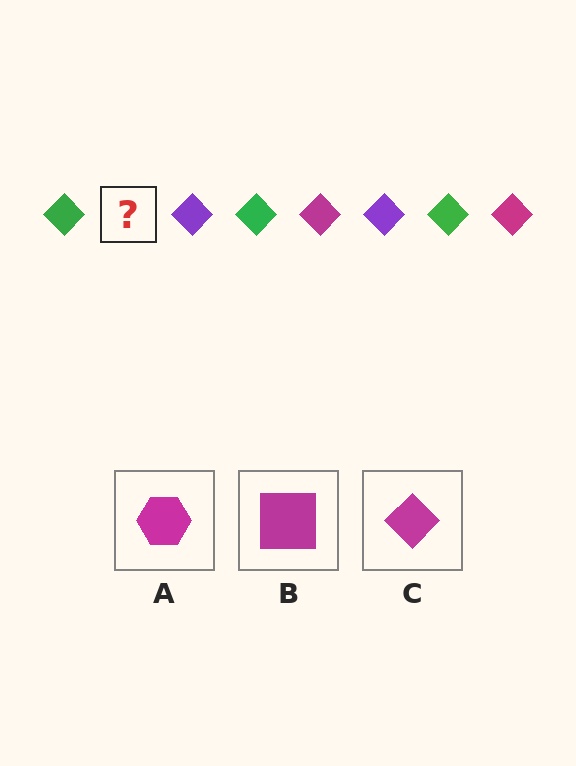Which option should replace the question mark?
Option C.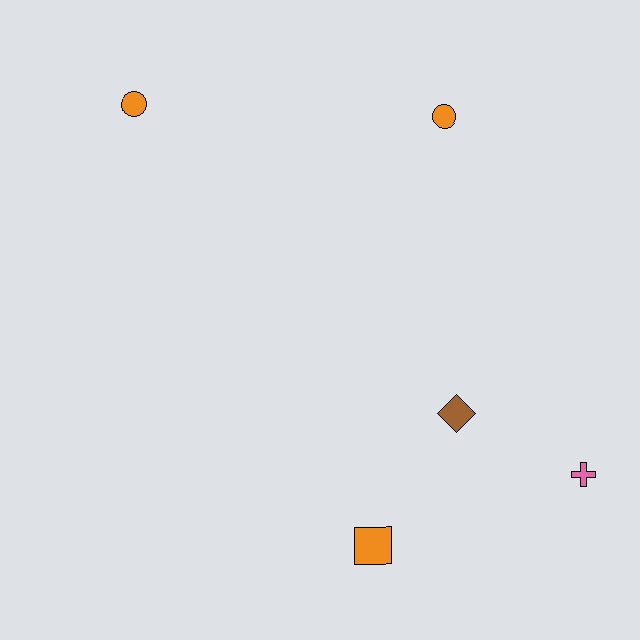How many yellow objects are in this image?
There are no yellow objects.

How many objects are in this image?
There are 5 objects.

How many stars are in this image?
There are no stars.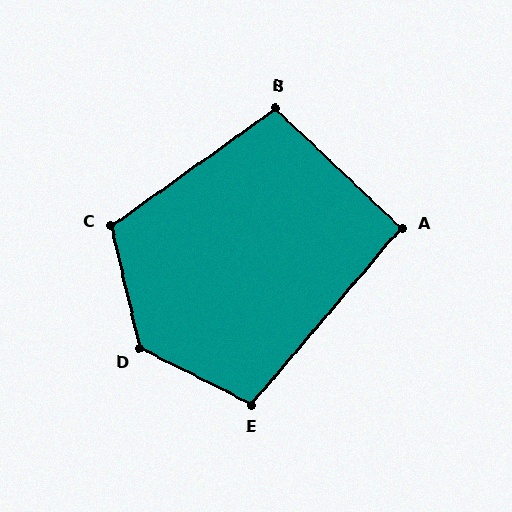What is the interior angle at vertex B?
Approximately 101 degrees (obtuse).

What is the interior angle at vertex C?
Approximately 112 degrees (obtuse).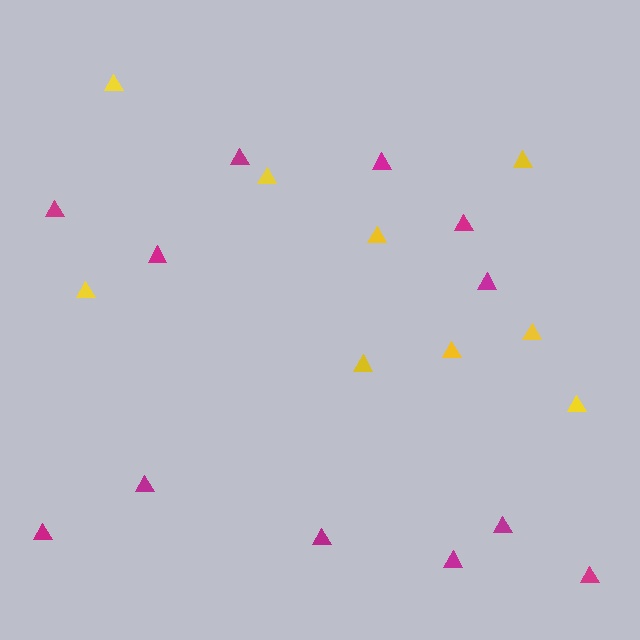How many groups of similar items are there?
There are 2 groups: one group of magenta triangles (12) and one group of yellow triangles (9).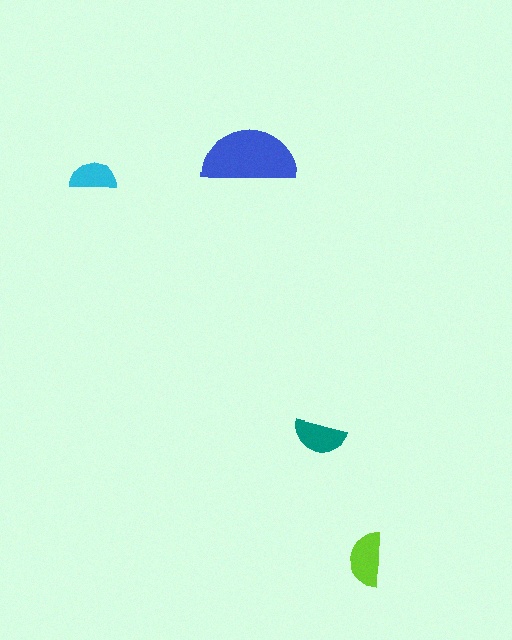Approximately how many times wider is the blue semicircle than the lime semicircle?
About 1.5 times wider.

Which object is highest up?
The blue semicircle is topmost.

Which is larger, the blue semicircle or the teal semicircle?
The blue one.